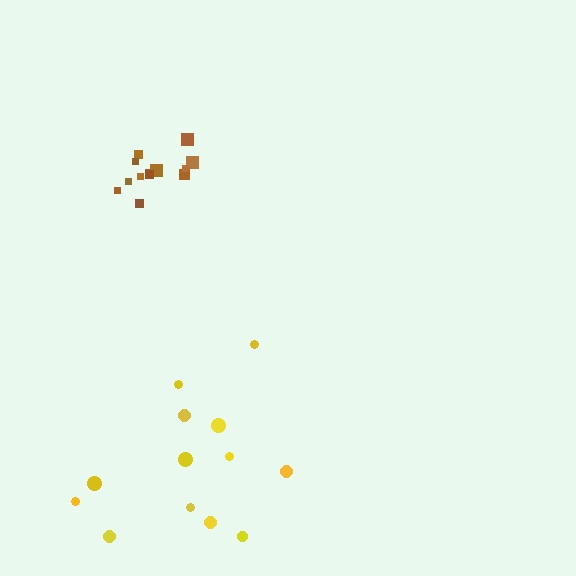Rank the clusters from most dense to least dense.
brown, yellow.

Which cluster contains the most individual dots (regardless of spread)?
Brown (13).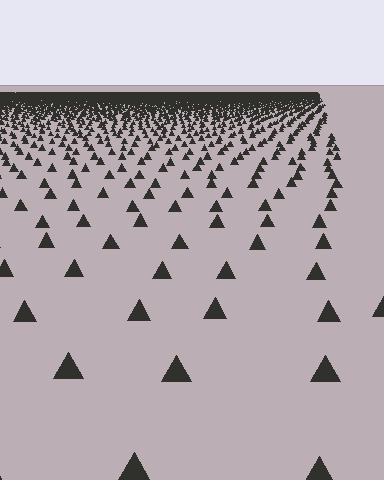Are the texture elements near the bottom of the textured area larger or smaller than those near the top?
Larger. Near the bottom, elements are closer to the viewer and appear at a bigger on-screen size.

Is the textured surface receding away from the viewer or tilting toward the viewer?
The surface is receding away from the viewer. Texture elements get smaller and denser toward the top.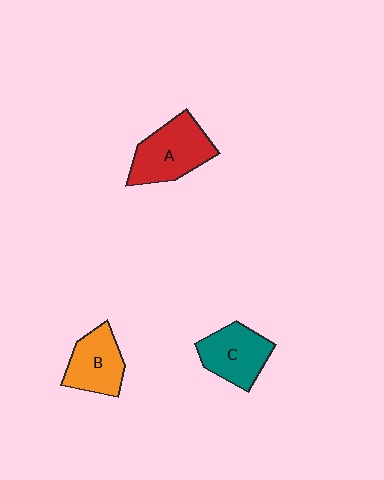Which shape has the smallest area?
Shape B (orange).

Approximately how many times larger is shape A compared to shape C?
Approximately 1.2 times.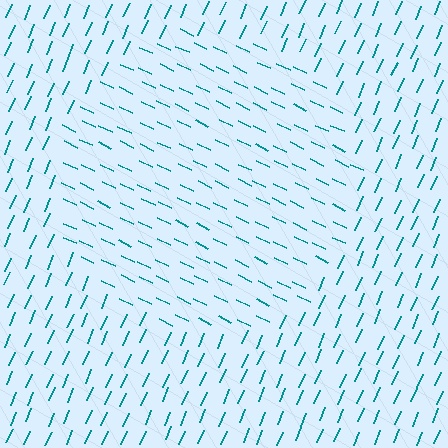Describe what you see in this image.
The image is filled with small teal line segments. A circle region in the image has lines oriented differently from the surrounding lines, creating a visible texture boundary.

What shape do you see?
I see a circle.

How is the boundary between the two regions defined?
The boundary is defined purely by a change in line orientation (approximately 88 degrees difference). All lines are the same color and thickness.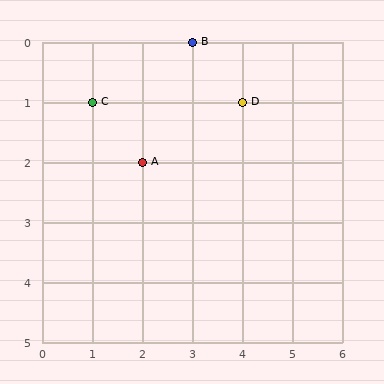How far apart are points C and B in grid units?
Points C and B are 2 columns and 1 row apart (about 2.2 grid units diagonally).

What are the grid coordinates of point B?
Point B is at grid coordinates (3, 0).